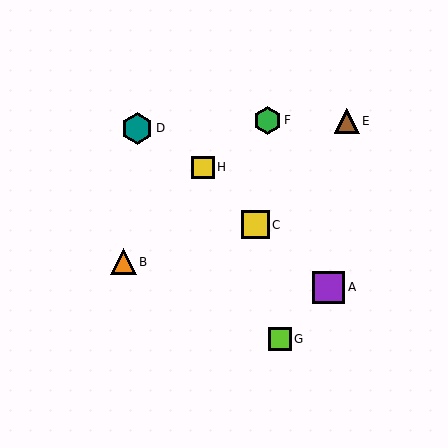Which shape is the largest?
The teal hexagon (labeled D) is the largest.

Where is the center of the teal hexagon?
The center of the teal hexagon is at (137, 128).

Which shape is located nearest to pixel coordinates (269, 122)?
The green hexagon (labeled F) at (267, 120) is nearest to that location.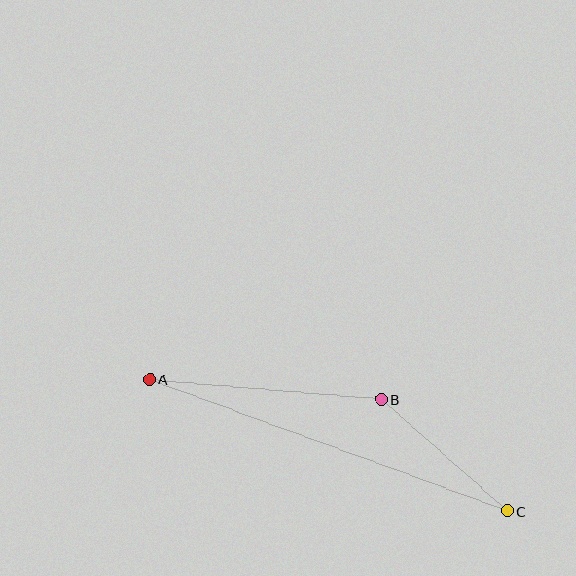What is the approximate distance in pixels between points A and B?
The distance between A and B is approximately 232 pixels.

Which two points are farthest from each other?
Points A and C are farthest from each other.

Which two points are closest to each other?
Points B and C are closest to each other.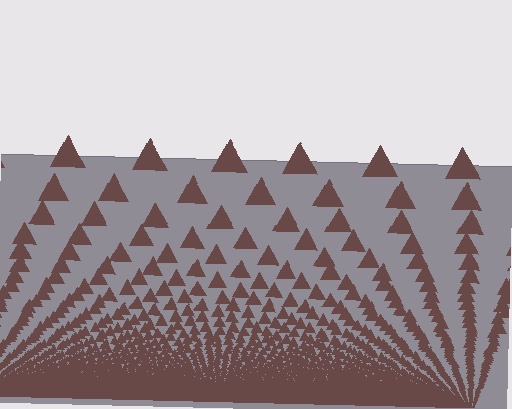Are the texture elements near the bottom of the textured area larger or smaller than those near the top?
Smaller. The gradient is inverted — elements near the bottom are smaller and denser.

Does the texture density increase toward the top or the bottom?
Density increases toward the bottom.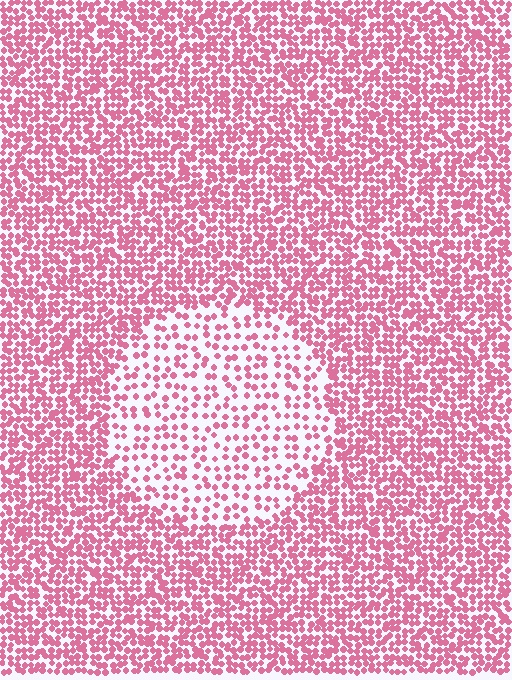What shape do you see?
I see a circle.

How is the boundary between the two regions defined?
The boundary is defined by a change in element density (approximately 2.2x ratio). All elements are the same color, size, and shape.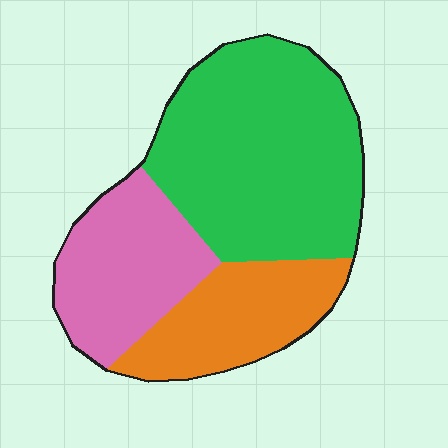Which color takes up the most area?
Green, at roughly 50%.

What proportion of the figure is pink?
Pink covers 26% of the figure.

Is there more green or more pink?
Green.